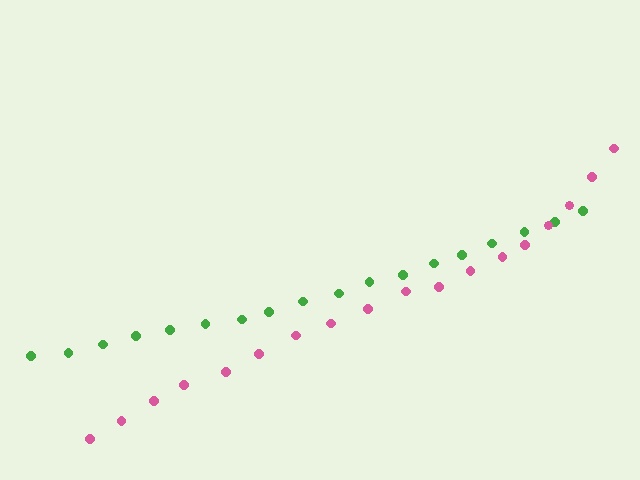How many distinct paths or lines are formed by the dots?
There are 2 distinct paths.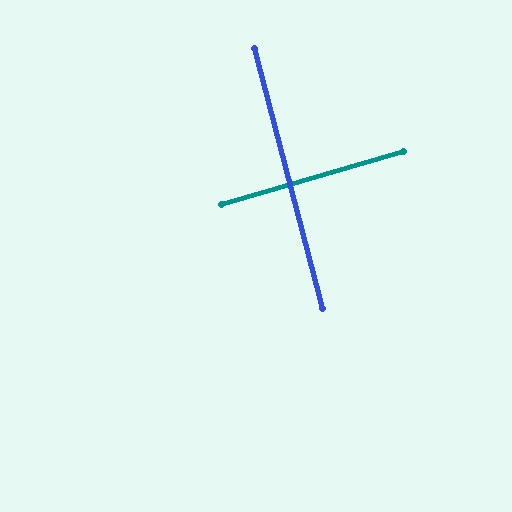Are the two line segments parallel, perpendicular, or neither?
Perpendicular — they meet at approximately 89°.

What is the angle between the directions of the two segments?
Approximately 89 degrees.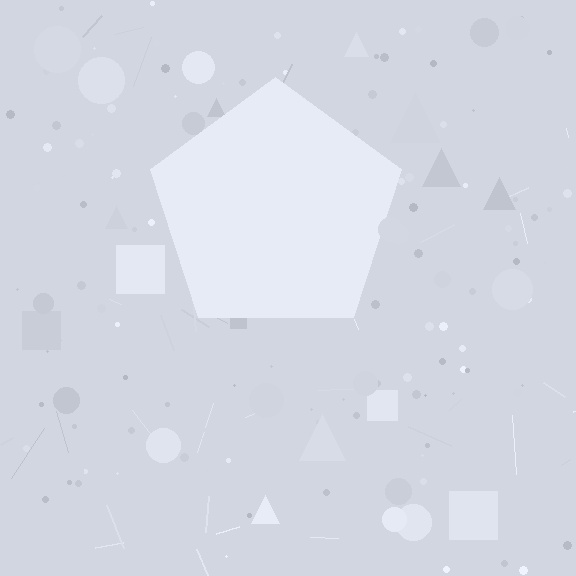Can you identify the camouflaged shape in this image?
The camouflaged shape is a pentagon.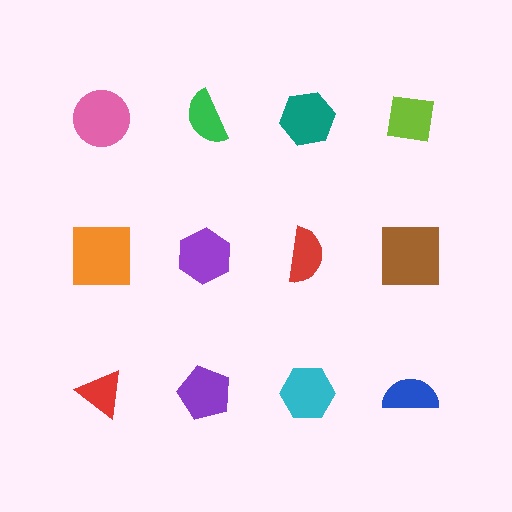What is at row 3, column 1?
A red triangle.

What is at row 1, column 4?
A lime square.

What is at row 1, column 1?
A pink circle.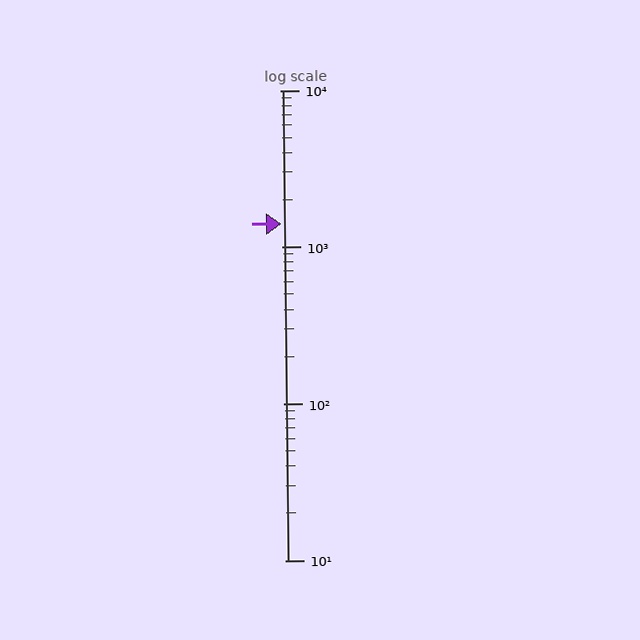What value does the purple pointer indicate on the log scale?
The pointer indicates approximately 1400.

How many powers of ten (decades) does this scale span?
The scale spans 3 decades, from 10 to 10000.